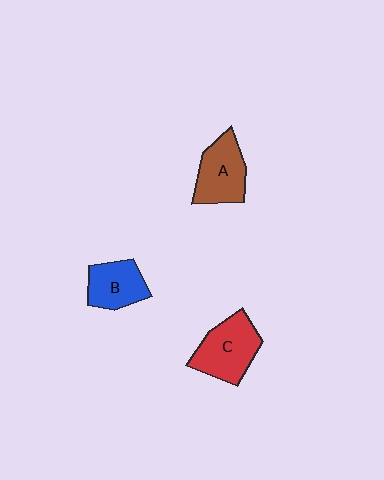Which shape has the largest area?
Shape C (red).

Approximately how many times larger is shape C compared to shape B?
Approximately 1.3 times.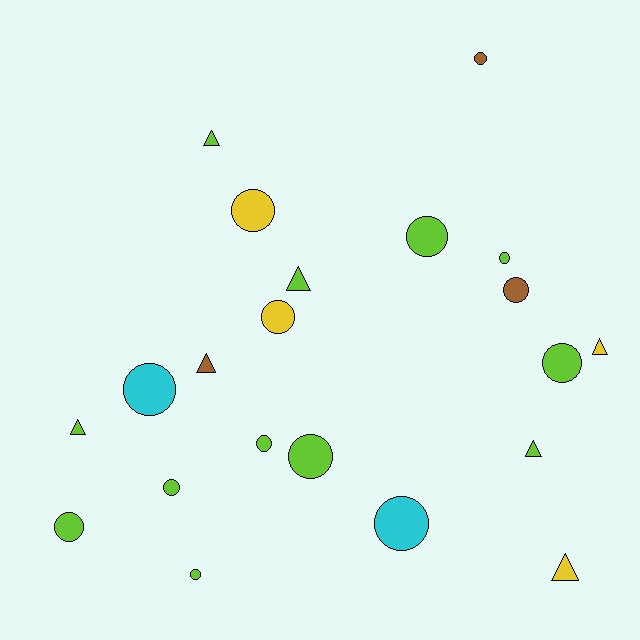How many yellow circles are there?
There are 2 yellow circles.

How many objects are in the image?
There are 21 objects.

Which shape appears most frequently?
Circle, with 14 objects.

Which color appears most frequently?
Lime, with 12 objects.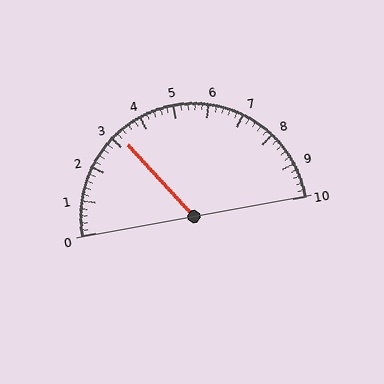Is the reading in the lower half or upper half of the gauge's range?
The reading is in the lower half of the range (0 to 10).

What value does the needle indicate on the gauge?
The needle indicates approximately 3.2.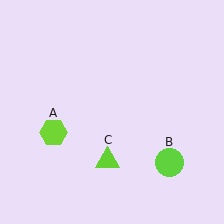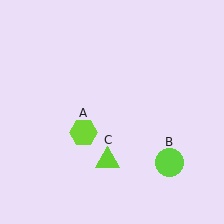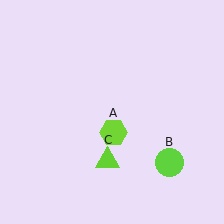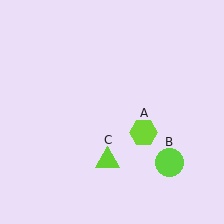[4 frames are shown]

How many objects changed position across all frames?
1 object changed position: lime hexagon (object A).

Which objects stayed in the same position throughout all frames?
Lime circle (object B) and lime triangle (object C) remained stationary.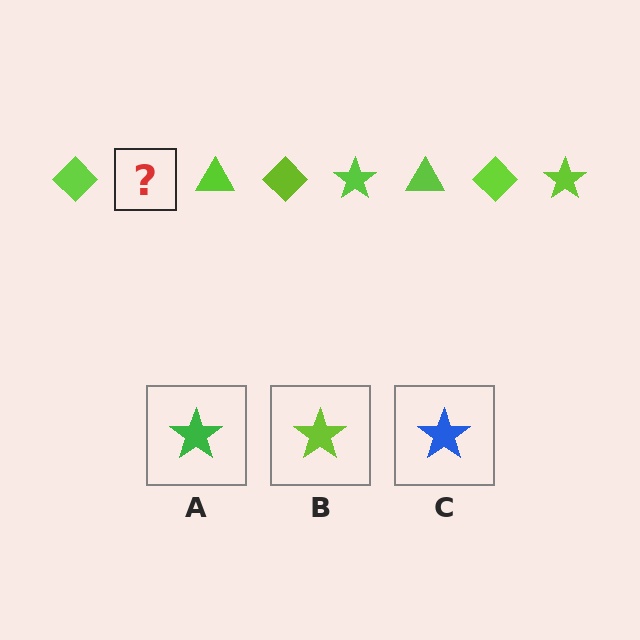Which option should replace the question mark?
Option B.